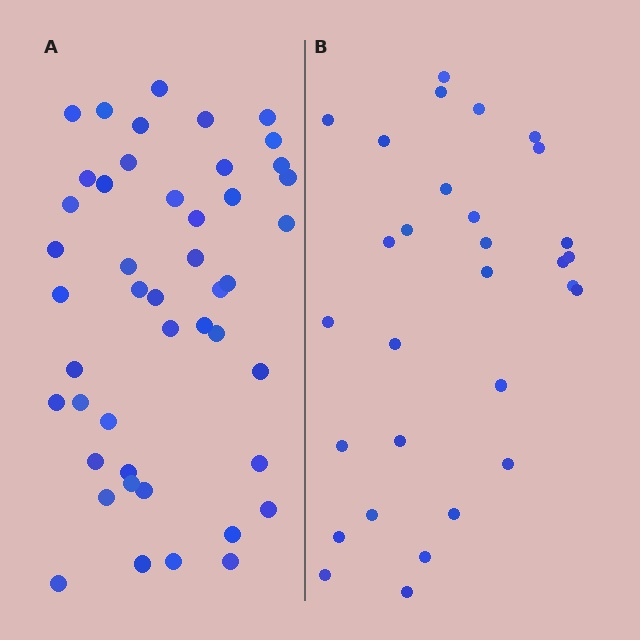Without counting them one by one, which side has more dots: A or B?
Region A (the left region) has more dots.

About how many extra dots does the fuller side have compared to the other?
Region A has approximately 15 more dots than region B.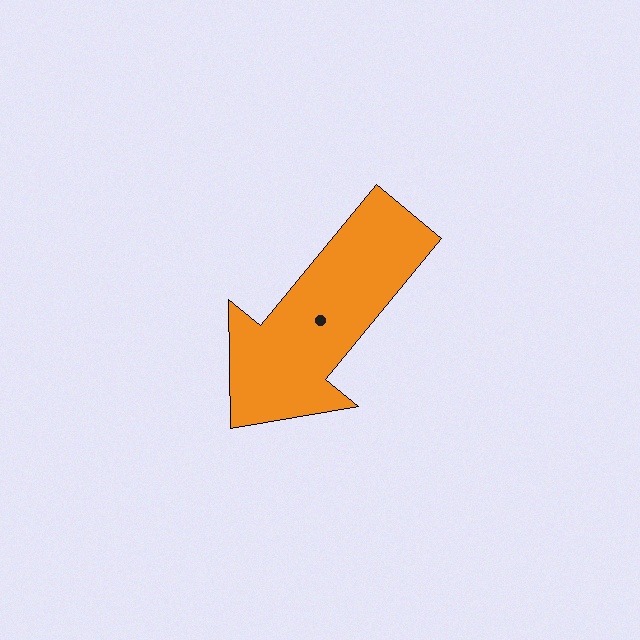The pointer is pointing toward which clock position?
Roughly 7 o'clock.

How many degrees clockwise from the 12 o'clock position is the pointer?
Approximately 219 degrees.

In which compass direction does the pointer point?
Southwest.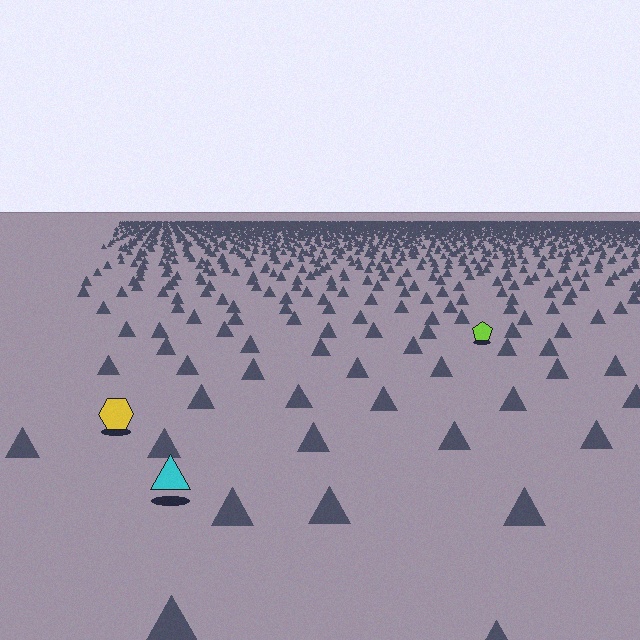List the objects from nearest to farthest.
From nearest to farthest: the cyan triangle, the yellow hexagon, the lime pentagon.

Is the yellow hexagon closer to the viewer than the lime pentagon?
Yes. The yellow hexagon is closer — you can tell from the texture gradient: the ground texture is coarser near it.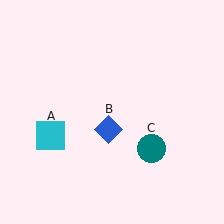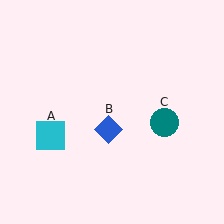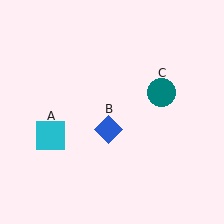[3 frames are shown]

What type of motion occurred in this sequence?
The teal circle (object C) rotated counterclockwise around the center of the scene.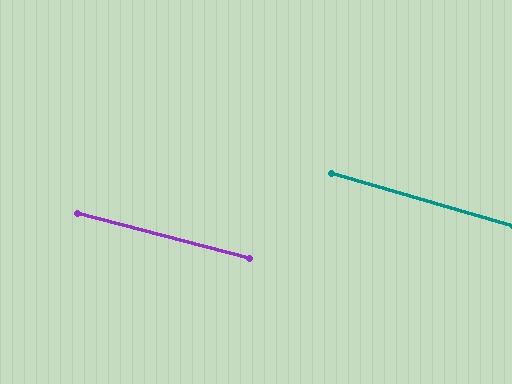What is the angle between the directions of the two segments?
Approximately 2 degrees.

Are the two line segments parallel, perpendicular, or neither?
Parallel — their directions differ by only 1.8°.